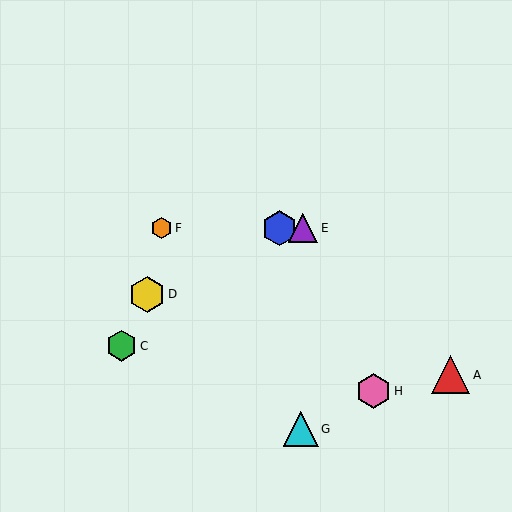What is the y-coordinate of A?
Object A is at y≈375.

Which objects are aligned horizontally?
Objects B, E, F are aligned horizontally.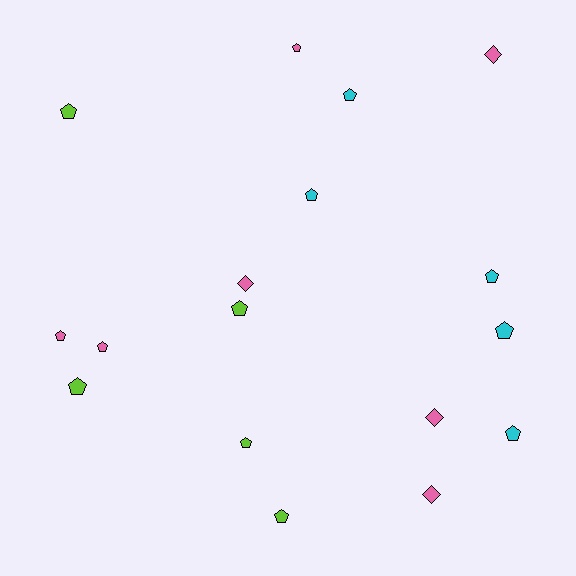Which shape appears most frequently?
Pentagon, with 13 objects.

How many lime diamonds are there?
There are no lime diamonds.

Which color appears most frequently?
Pink, with 7 objects.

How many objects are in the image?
There are 17 objects.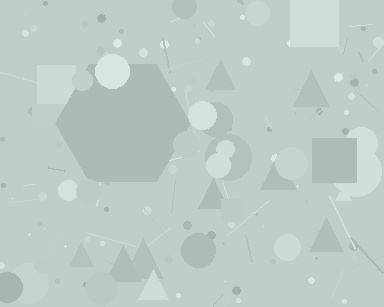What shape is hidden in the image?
A hexagon is hidden in the image.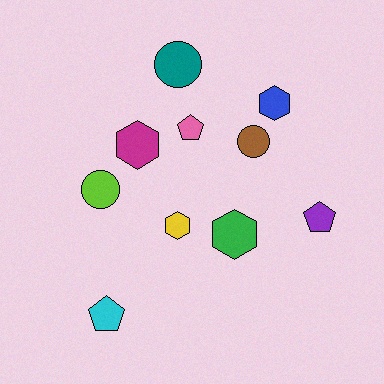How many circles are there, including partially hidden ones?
There are 3 circles.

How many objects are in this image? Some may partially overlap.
There are 10 objects.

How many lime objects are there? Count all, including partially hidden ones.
There is 1 lime object.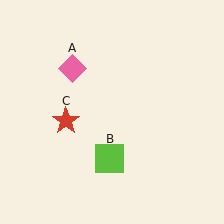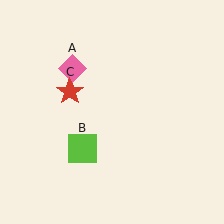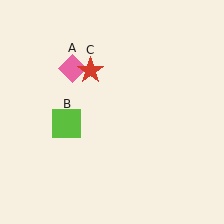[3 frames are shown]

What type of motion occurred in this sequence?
The lime square (object B), red star (object C) rotated clockwise around the center of the scene.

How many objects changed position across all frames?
2 objects changed position: lime square (object B), red star (object C).